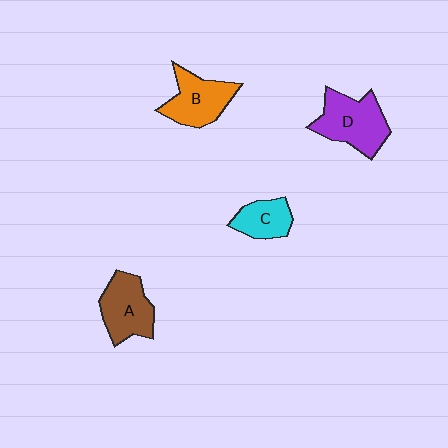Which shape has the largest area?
Shape D (purple).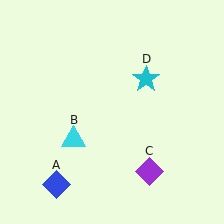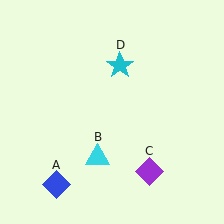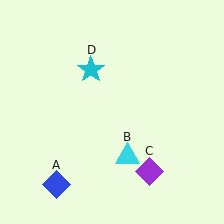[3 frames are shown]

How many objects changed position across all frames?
2 objects changed position: cyan triangle (object B), cyan star (object D).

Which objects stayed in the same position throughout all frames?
Blue diamond (object A) and purple diamond (object C) remained stationary.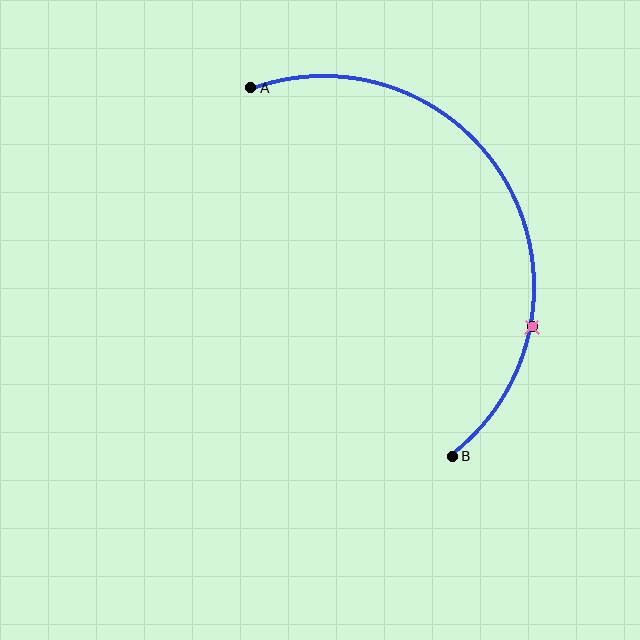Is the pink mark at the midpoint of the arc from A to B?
No. The pink mark lies on the arc but is closer to endpoint B. The arc midpoint would be at the point on the curve equidistant along the arc from both A and B.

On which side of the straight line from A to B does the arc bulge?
The arc bulges to the right of the straight line connecting A and B.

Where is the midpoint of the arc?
The arc midpoint is the point on the curve farthest from the straight line joining A and B. It sits to the right of that line.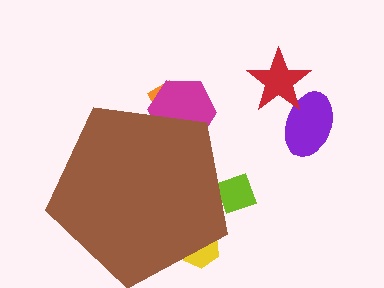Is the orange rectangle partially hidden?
Yes, the orange rectangle is partially hidden behind the brown pentagon.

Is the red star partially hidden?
No, the red star is fully visible.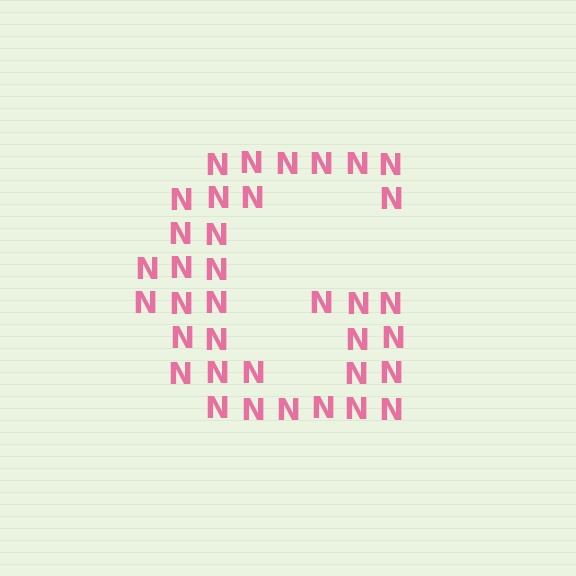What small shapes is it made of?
It is made of small letter N's.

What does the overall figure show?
The overall figure shows the letter G.